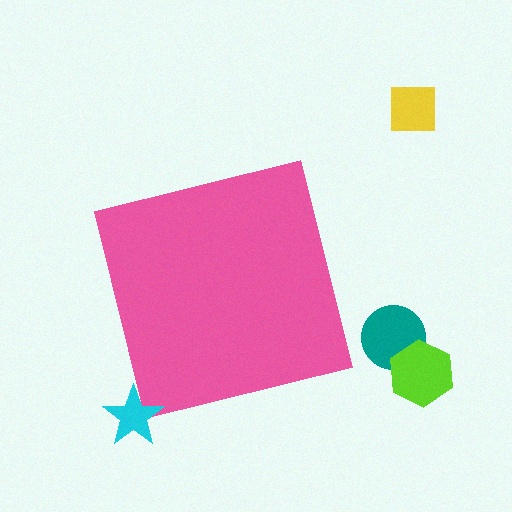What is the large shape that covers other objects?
A pink square.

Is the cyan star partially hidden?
No, the cyan star is fully visible.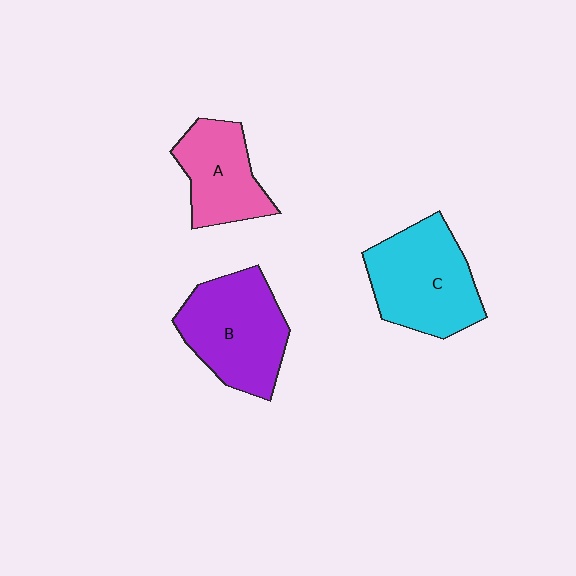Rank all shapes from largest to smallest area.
From largest to smallest: B (purple), C (cyan), A (pink).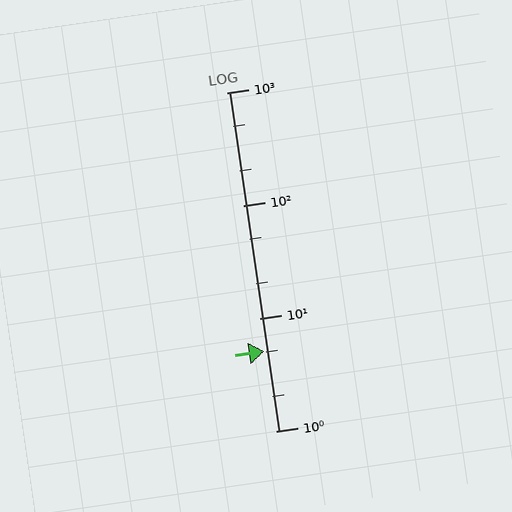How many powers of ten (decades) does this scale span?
The scale spans 3 decades, from 1 to 1000.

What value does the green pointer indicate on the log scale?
The pointer indicates approximately 5.1.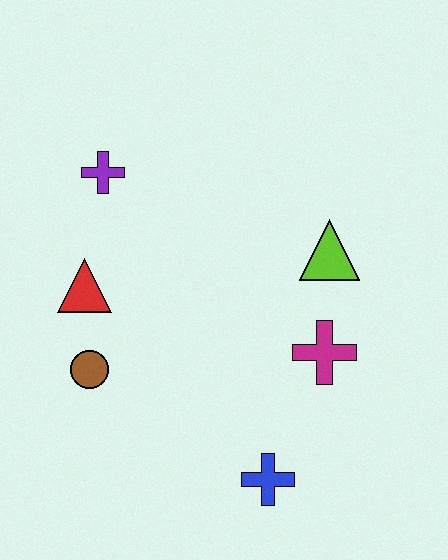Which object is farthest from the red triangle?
The blue cross is farthest from the red triangle.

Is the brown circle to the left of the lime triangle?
Yes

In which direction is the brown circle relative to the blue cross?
The brown circle is to the left of the blue cross.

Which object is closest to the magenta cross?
The lime triangle is closest to the magenta cross.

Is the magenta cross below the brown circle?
No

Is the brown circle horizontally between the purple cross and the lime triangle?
No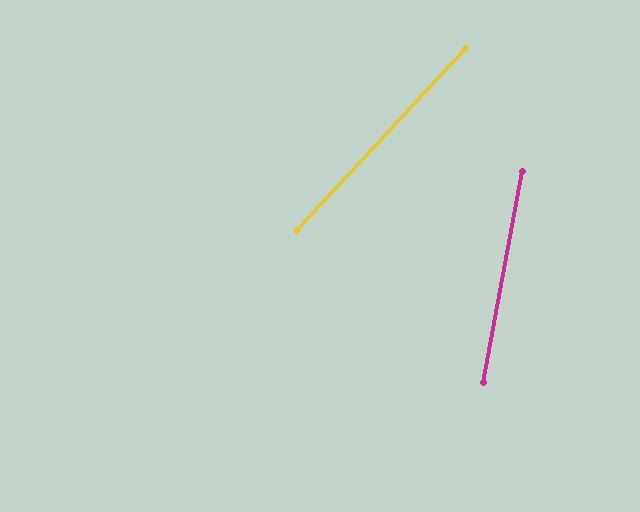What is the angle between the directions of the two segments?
Approximately 32 degrees.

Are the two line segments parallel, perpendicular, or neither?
Neither parallel nor perpendicular — they differ by about 32°.